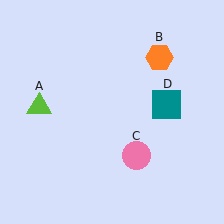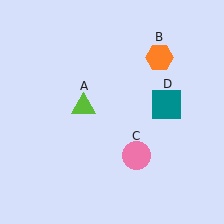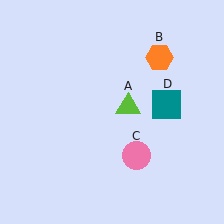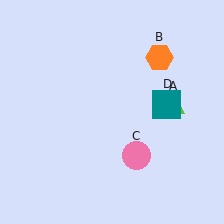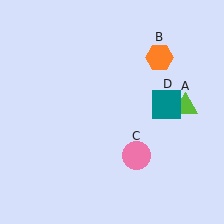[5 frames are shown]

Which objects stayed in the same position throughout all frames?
Orange hexagon (object B) and pink circle (object C) and teal square (object D) remained stationary.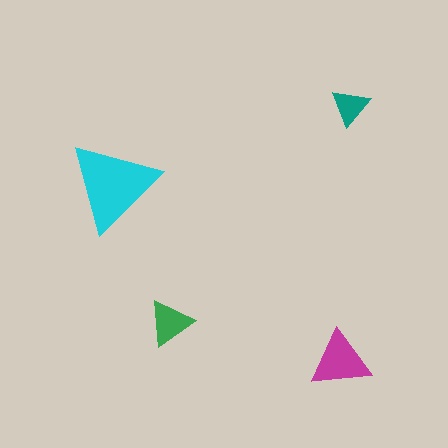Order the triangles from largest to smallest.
the cyan one, the magenta one, the green one, the teal one.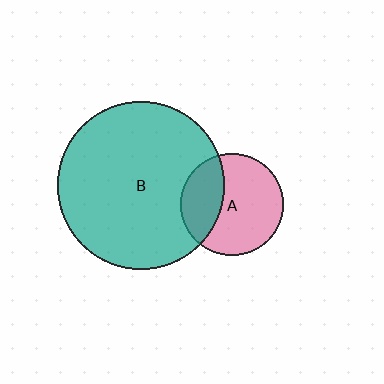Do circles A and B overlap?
Yes.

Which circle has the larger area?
Circle B (teal).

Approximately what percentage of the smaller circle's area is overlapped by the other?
Approximately 35%.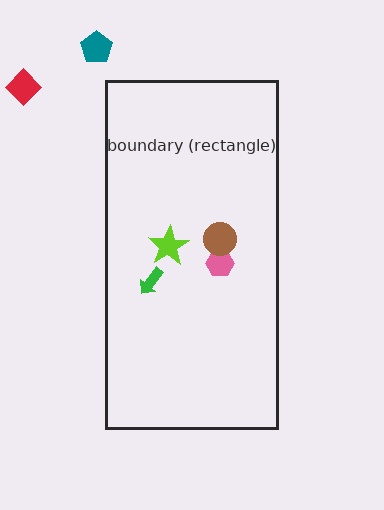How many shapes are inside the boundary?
4 inside, 2 outside.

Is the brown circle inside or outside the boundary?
Inside.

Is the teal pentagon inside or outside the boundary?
Outside.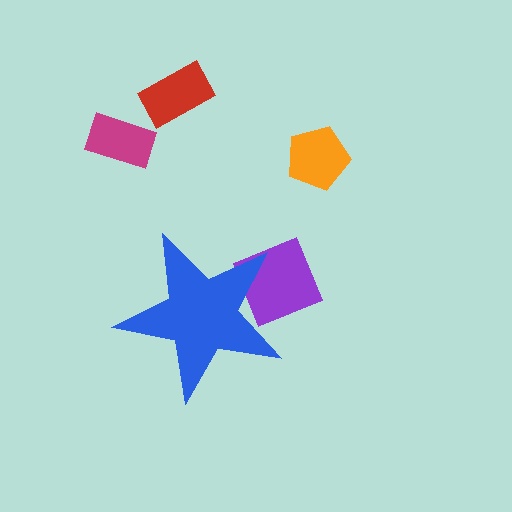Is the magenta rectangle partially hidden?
No, the magenta rectangle is fully visible.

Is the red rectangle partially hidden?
No, the red rectangle is fully visible.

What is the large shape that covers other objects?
A blue star.